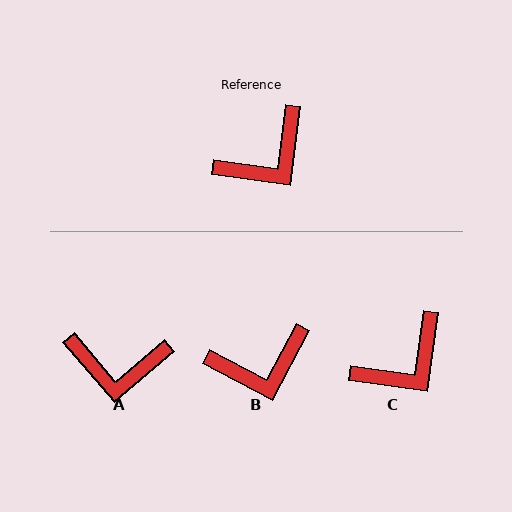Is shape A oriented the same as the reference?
No, it is off by about 42 degrees.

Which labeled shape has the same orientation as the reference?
C.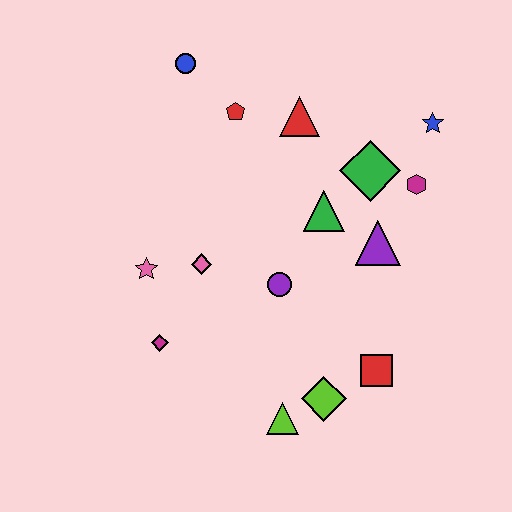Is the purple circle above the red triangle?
No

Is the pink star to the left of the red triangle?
Yes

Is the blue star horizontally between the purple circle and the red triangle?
No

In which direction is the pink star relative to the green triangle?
The pink star is to the left of the green triangle.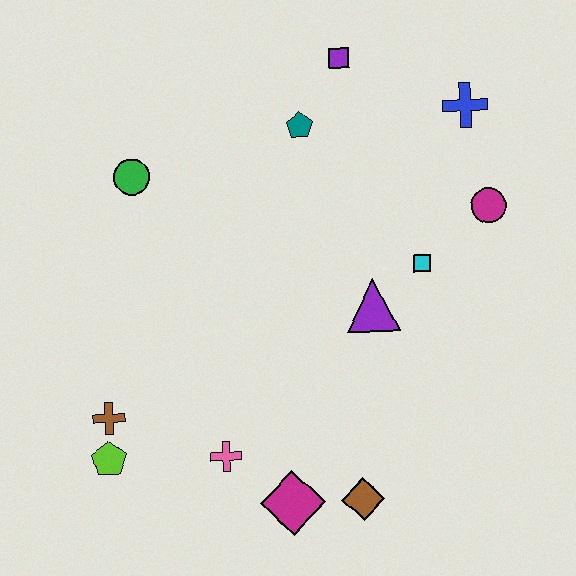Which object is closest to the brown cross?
The lime pentagon is closest to the brown cross.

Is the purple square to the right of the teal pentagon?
Yes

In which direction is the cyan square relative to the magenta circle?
The cyan square is to the left of the magenta circle.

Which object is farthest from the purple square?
The lime pentagon is farthest from the purple square.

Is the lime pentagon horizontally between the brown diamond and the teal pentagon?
No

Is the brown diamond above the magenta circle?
No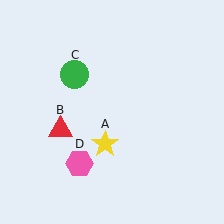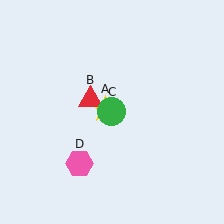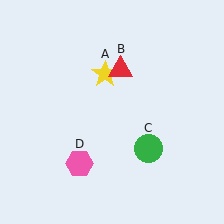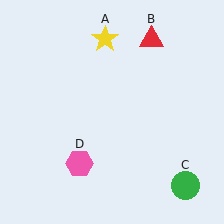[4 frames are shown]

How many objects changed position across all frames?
3 objects changed position: yellow star (object A), red triangle (object B), green circle (object C).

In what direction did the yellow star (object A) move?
The yellow star (object A) moved up.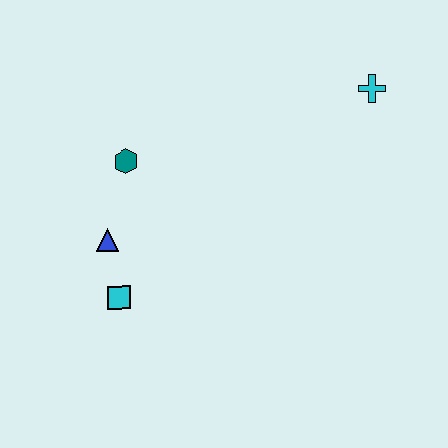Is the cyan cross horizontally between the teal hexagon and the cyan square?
No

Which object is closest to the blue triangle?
The cyan square is closest to the blue triangle.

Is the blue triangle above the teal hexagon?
No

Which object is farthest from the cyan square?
The cyan cross is farthest from the cyan square.